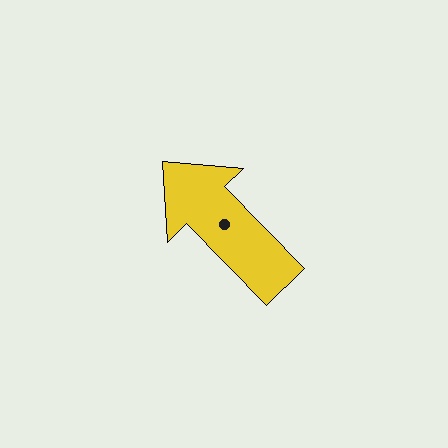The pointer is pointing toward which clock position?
Roughly 11 o'clock.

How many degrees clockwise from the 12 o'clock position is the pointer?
Approximately 316 degrees.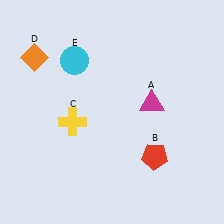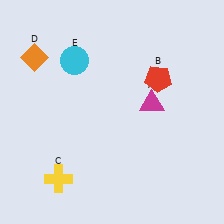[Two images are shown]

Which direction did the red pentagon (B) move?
The red pentagon (B) moved up.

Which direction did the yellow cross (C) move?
The yellow cross (C) moved down.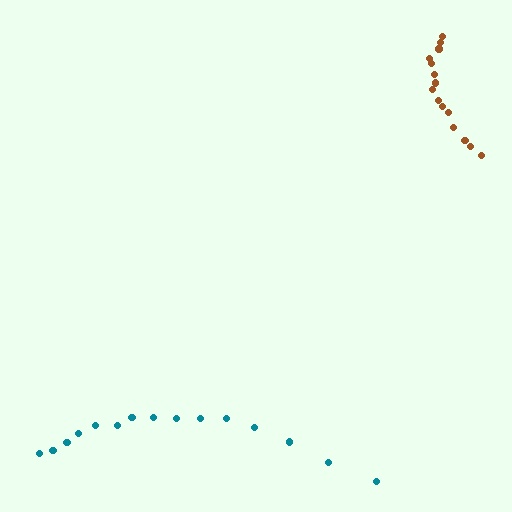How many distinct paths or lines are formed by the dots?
There are 2 distinct paths.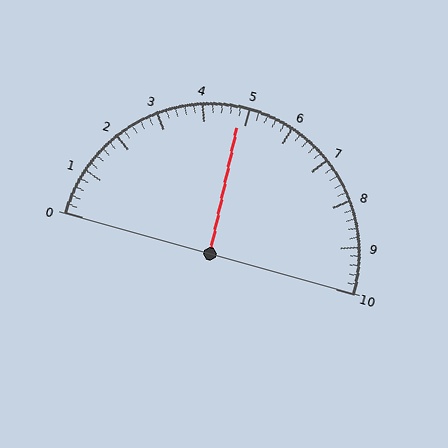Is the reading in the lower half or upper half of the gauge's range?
The reading is in the lower half of the range (0 to 10).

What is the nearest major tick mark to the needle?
The nearest major tick mark is 5.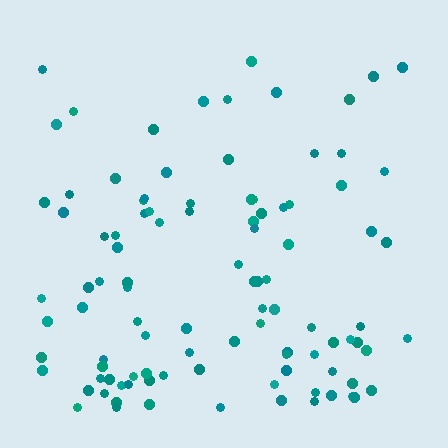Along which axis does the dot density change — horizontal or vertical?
Vertical.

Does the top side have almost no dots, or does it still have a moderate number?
Still a moderate number, just noticeably fewer than the bottom.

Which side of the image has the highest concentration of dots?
The bottom.